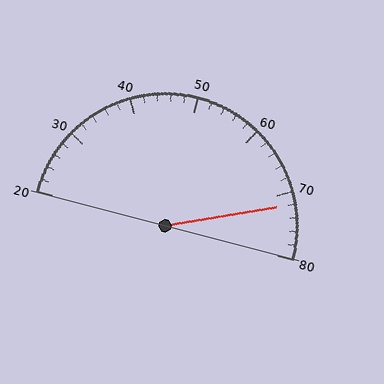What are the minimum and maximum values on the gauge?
The gauge ranges from 20 to 80.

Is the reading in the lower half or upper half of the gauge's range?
The reading is in the upper half of the range (20 to 80).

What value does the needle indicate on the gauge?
The needle indicates approximately 72.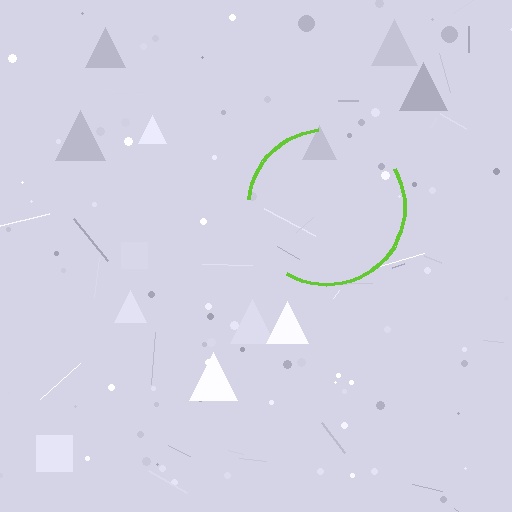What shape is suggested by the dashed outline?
The dashed outline suggests a circle.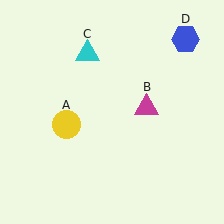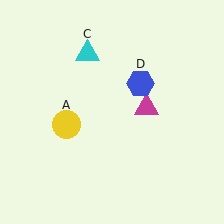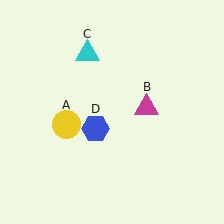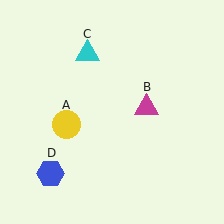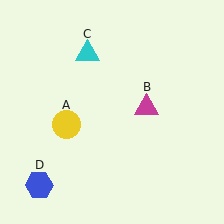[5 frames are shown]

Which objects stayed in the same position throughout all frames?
Yellow circle (object A) and magenta triangle (object B) and cyan triangle (object C) remained stationary.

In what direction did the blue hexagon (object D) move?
The blue hexagon (object D) moved down and to the left.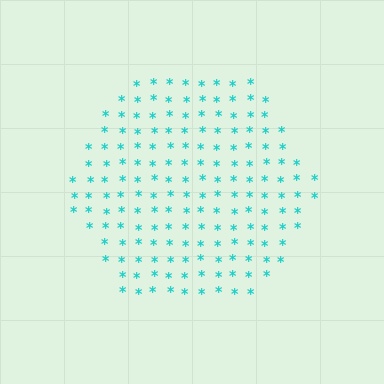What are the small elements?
The small elements are asterisks.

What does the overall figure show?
The overall figure shows a hexagon.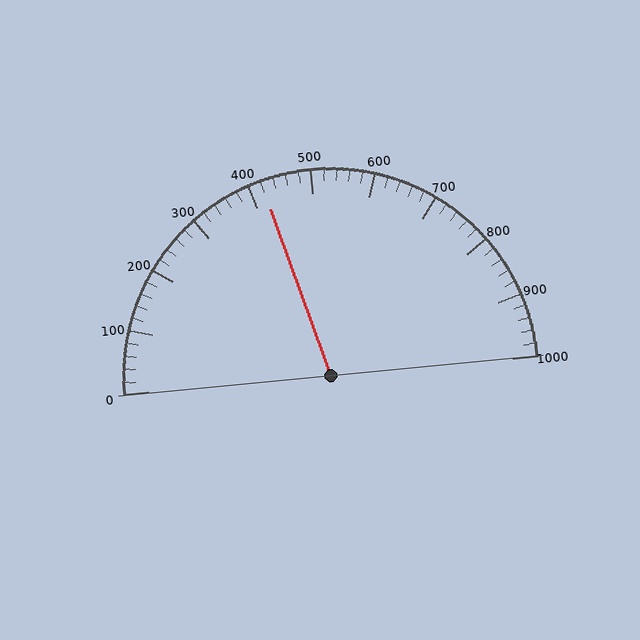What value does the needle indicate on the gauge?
The needle indicates approximately 420.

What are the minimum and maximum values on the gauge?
The gauge ranges from 0 to 1000.